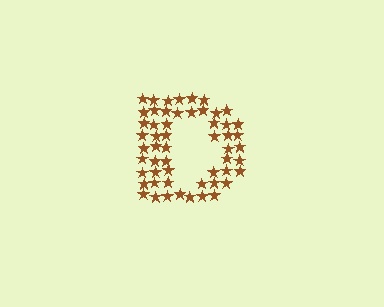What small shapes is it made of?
It is made of small stars.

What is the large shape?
The large shape is the letter D.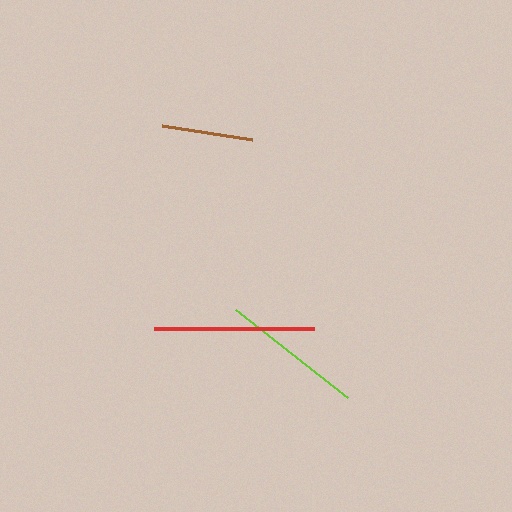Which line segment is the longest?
The red line is the longest at approximately 161 pixels.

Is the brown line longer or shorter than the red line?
The red line is longer than the brown line.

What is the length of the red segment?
The red segment is approximately 161 pixels long.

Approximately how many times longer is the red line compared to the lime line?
The red line is approximately 1.1 times the length of the lime line.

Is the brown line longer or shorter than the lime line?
The lime line is longer than the brown line.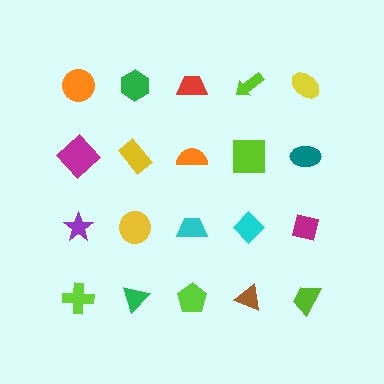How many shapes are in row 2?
5 shapes.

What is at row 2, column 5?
A teal ellipse.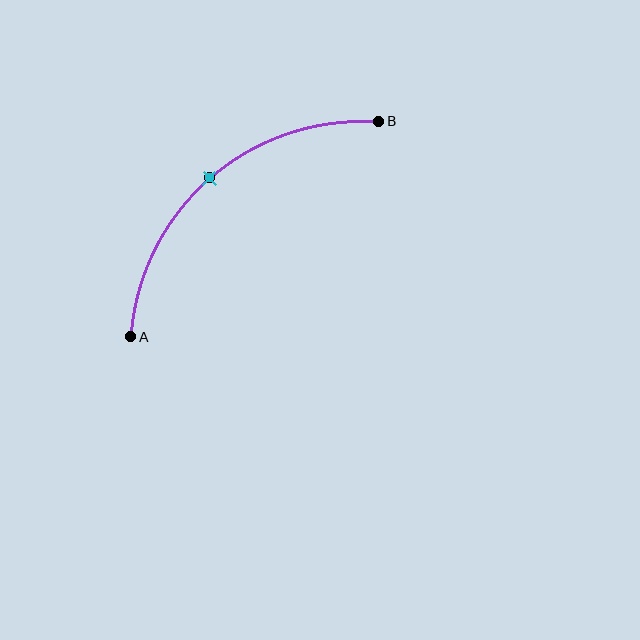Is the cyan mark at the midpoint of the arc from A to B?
Yes. The cyan mark lies on the arc at equal arc-length from both A and B — it is the arc midpoint.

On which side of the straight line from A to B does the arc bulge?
The arc bulges above and to the left of the straight line connecting A and B.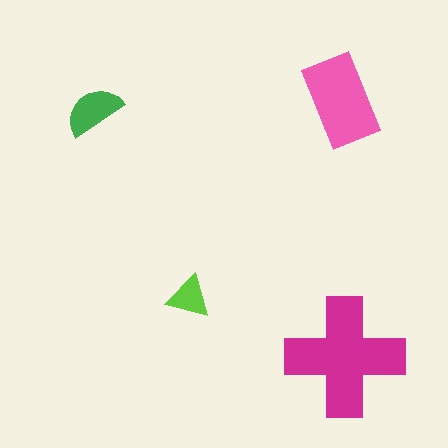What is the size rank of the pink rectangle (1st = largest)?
2nd.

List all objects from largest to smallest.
The magenta cross, the pink rectangle, the green semicircle, the lime triangle.